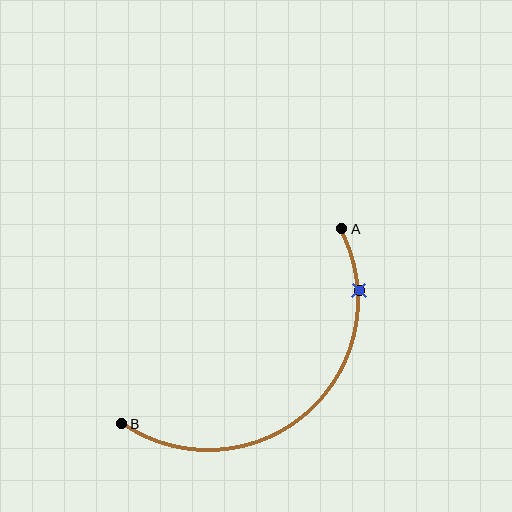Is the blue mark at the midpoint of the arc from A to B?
No. The blue mark lies on the arc but is closer to endpoint A. The arc midpoint would be at the point on the curve equidistant along the arc from both A and B.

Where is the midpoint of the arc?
The arc midpoint is the point on the curve farthest from the straight line joining A and B. It sits below and to the right of that line.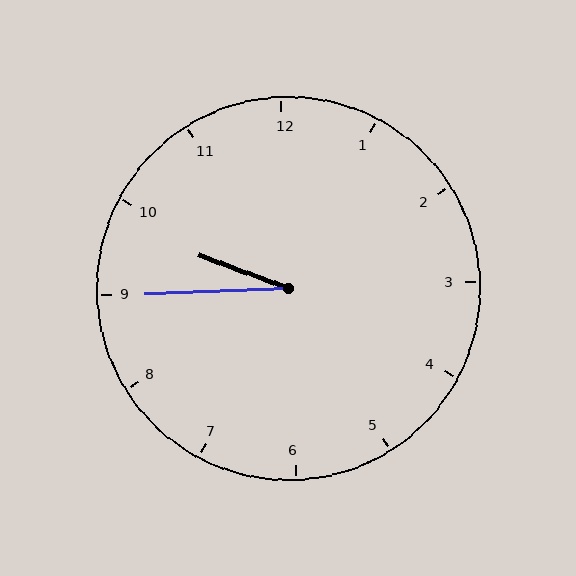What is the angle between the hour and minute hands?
Approximately 22 degrees.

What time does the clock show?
9:45.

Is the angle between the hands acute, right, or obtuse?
It is acute.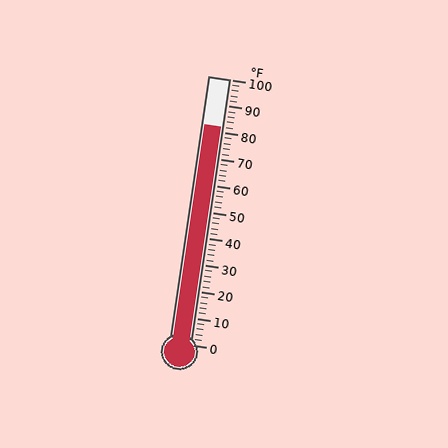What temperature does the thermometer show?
The thermometer shows approximately 82°F.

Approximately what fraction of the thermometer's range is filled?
The thermometer is filled to approximately 80% of its range.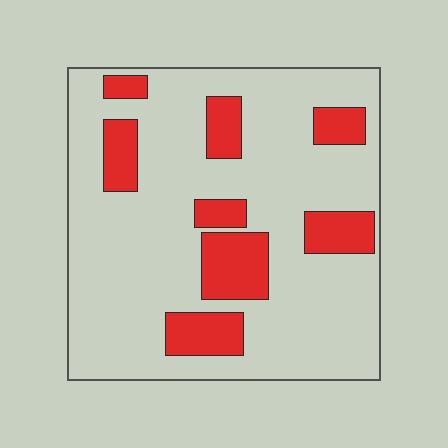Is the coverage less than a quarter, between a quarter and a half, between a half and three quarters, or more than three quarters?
Less than a quarter.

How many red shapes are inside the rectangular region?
8.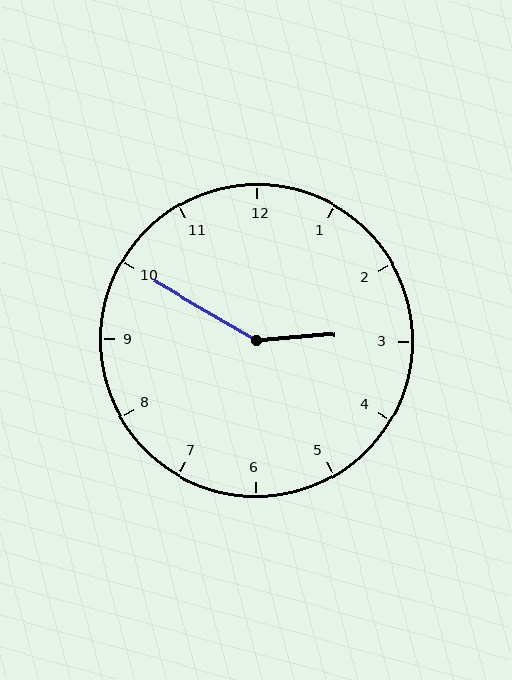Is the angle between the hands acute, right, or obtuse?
It is obtuse.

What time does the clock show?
2:50.